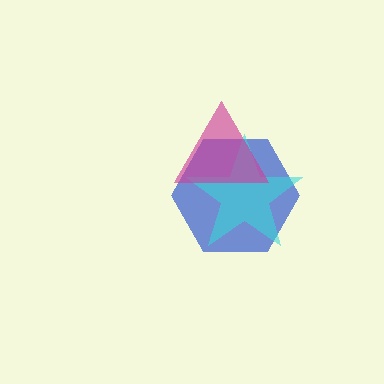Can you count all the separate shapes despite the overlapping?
Yes, there are 3 separate shapes.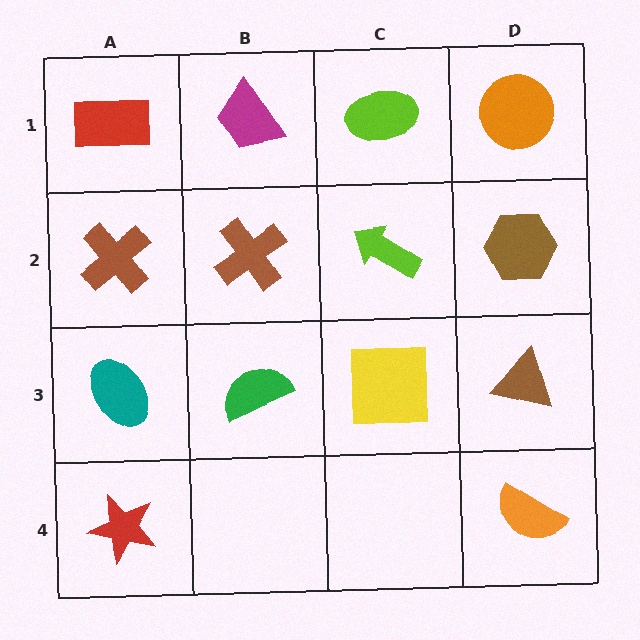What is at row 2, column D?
A brown hexagon.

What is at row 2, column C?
A lime arrow.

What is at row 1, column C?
A lime ellipse.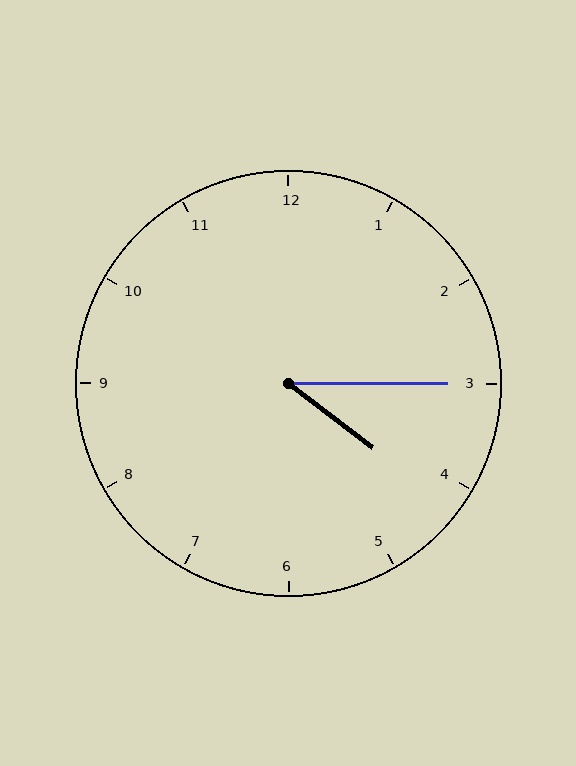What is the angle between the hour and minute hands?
Approximately 38 degrees.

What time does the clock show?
4:15.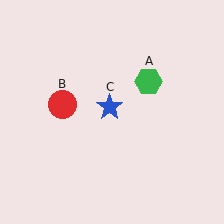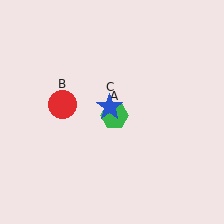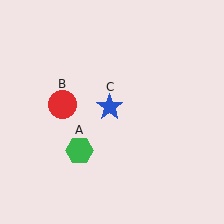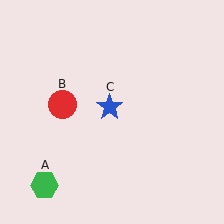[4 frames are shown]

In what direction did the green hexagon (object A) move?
The green hexagon (object A) moved down and to the left.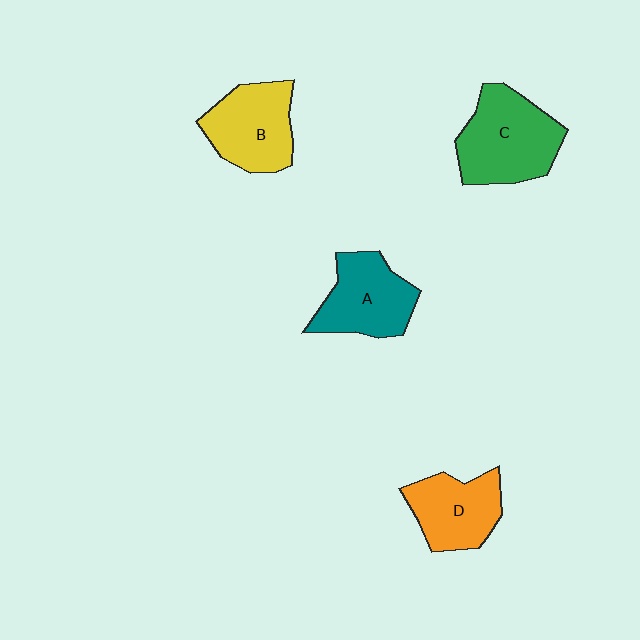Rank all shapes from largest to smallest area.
From largest to smallest: C (green), B (yellow), A (teal), D (orange).